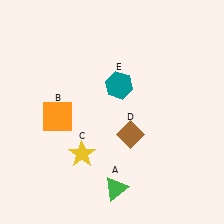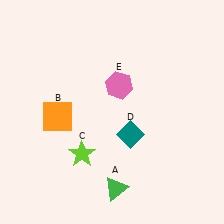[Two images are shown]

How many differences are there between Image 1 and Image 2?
There are 3 differences between the two images.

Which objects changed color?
C changed from yellow to lime. D changed from brown to teal. E changed from teal to pink.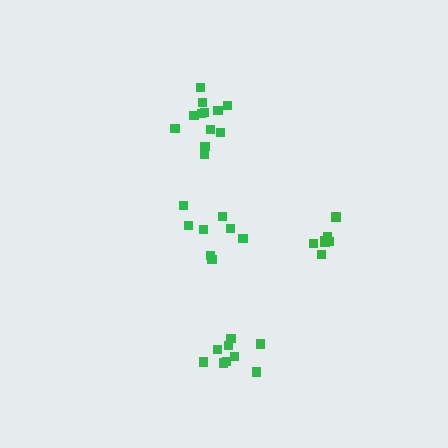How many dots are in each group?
Group 1: 8 dots, Group 2: 9 dots, Group 3: 8 dots, Group 4: 12 dots (37 total).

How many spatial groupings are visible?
There are 4 spatial groupings.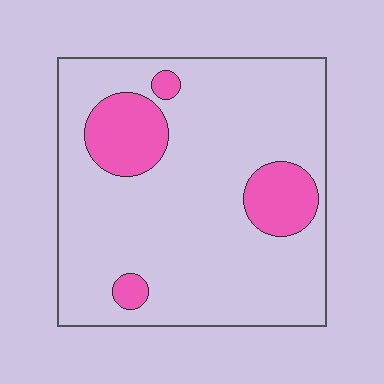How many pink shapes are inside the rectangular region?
4.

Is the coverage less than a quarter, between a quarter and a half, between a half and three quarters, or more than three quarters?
Less than a quarter.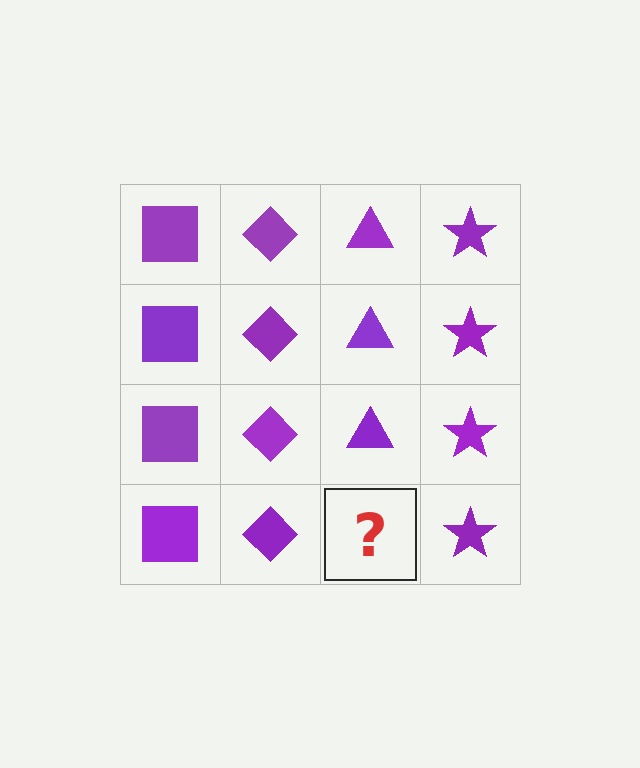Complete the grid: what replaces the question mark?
The question mark should be replaced with a purple triangle.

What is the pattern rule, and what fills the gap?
The rule is that each column has a consistent shape. The gap should be filled with a purple triangle.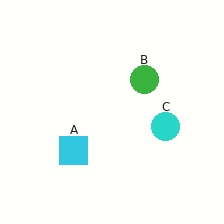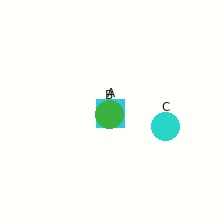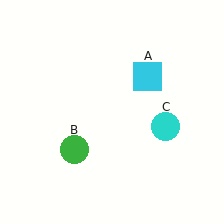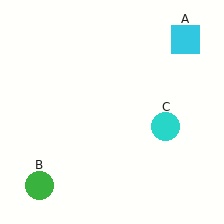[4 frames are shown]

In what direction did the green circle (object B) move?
The green circle (object B) moved down and to the left.